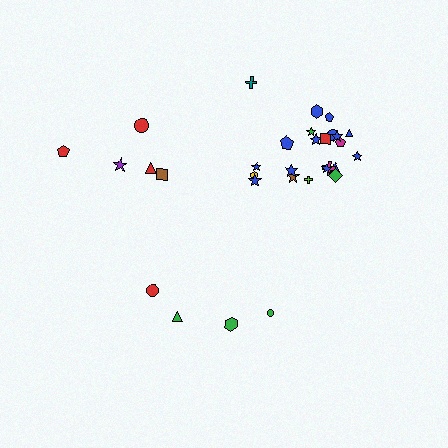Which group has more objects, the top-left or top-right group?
The top-right group.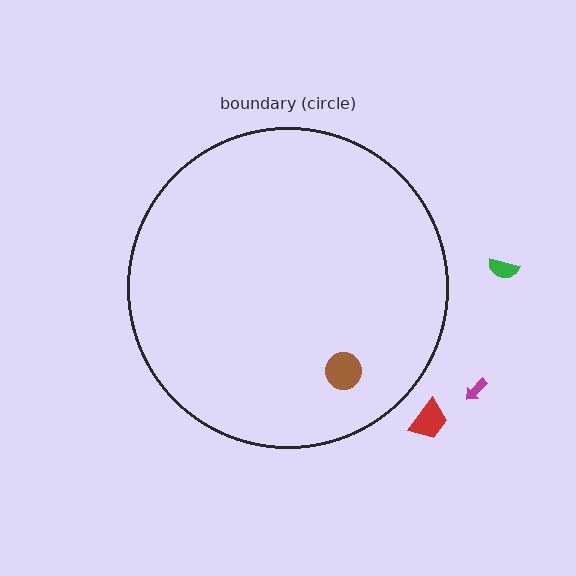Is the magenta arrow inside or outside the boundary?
Outside.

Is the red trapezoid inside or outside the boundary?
Outside.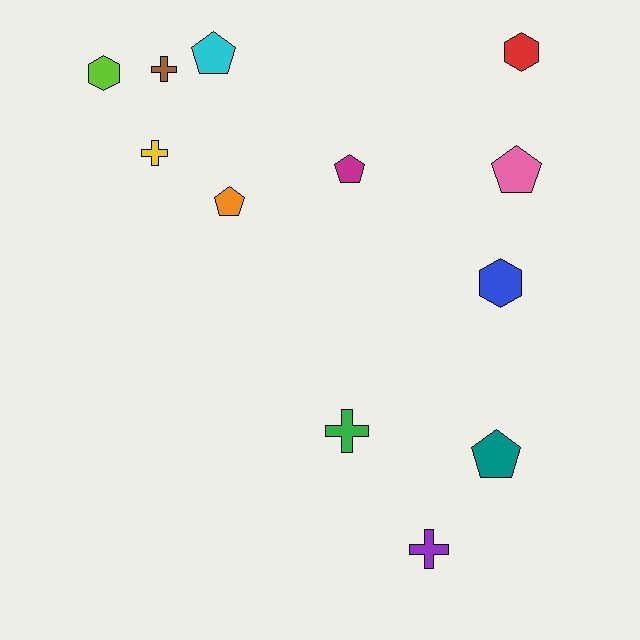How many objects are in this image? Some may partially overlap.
There are 12 objects.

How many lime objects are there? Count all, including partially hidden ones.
There is 1 lime object.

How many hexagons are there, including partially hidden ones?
There are 3 hexagons.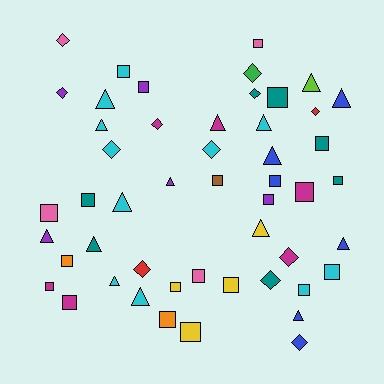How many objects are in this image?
There are 50 objects.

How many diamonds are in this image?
There are 12 diamonds.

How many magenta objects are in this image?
There are 6 magenta objects.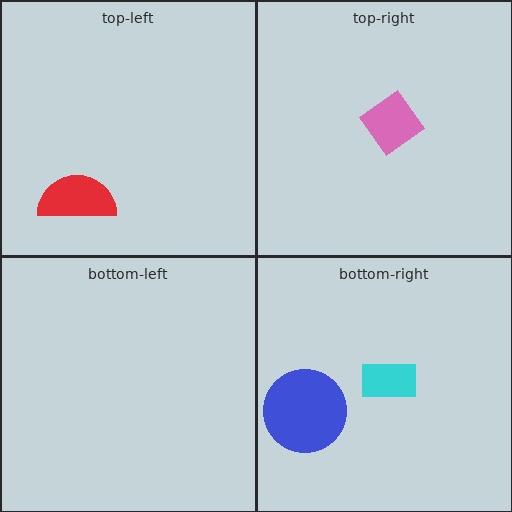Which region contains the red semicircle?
The top-left region.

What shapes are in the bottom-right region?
The cyan rectangle, the blue circle.